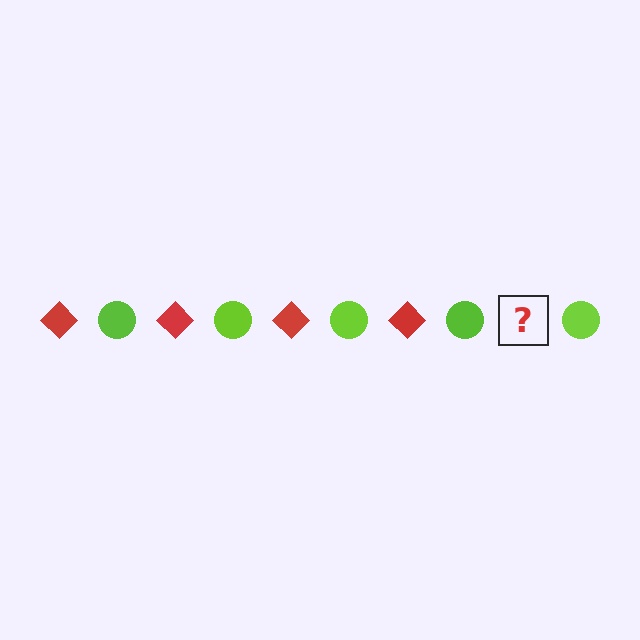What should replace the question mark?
The question mark should be replaced with a red diamond.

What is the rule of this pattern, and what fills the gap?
The rule is that the pattern alternates between red diamond and lime circle. The gap should be filled with a red diamond.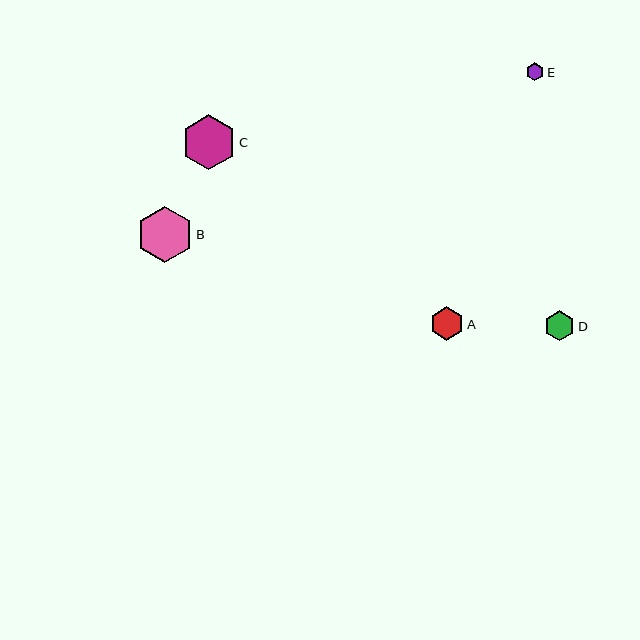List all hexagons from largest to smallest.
From largest to smallest: B, C, A, D, E.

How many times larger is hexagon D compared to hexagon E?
Hexagon D is approximately 1.7 times the size of hexagon E.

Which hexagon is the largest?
Hexagon B is the largest with a size of approximately 56 pixels.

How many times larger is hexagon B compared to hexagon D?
Hexagon B is approximately 1.9 times the size of hexagon D.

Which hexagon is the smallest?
Hexagon E is the smallest with a size of approximately 18 pixels.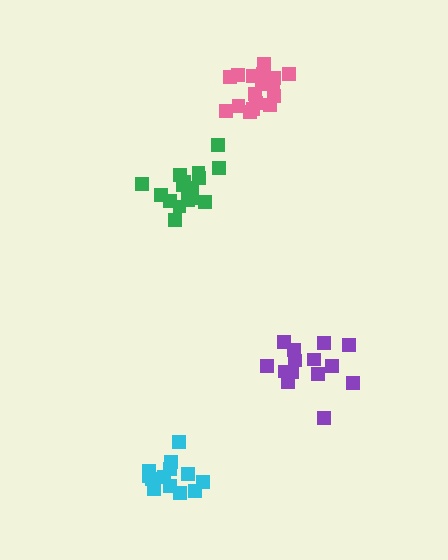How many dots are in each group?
Group 1: 19 dots, Group 2: 13 dots, Group 3: 19 dots, Group 4: 15 dots (66 total).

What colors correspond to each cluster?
The clusters are colored: green, cyan, pink, purple.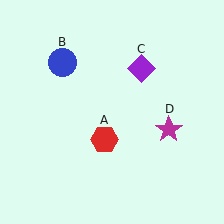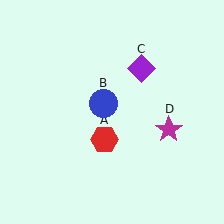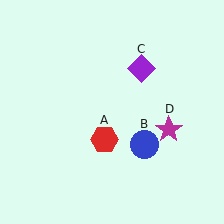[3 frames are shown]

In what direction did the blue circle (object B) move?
The blue circle (object B) moved down and to the right.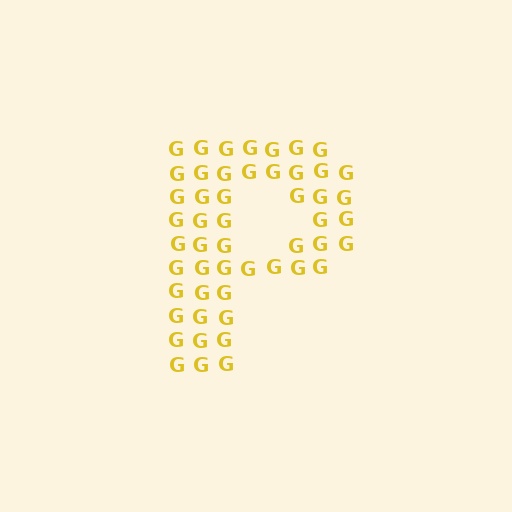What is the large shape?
The large shape is the letter P.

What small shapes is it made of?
It is made of small letter G's.